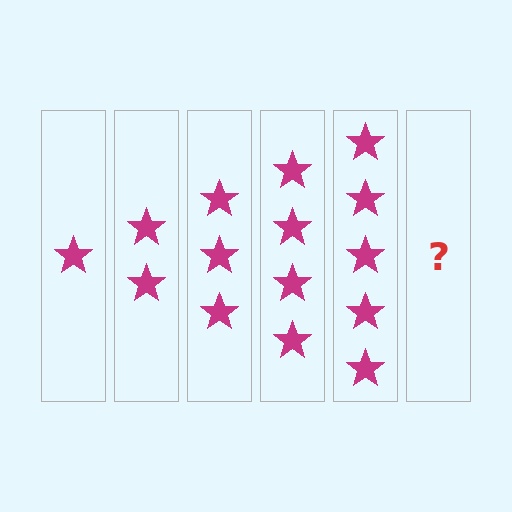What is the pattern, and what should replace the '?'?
The pattern is that each step adds one more star. The '?' should be 6 stars.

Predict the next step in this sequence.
The next step is 6 stars.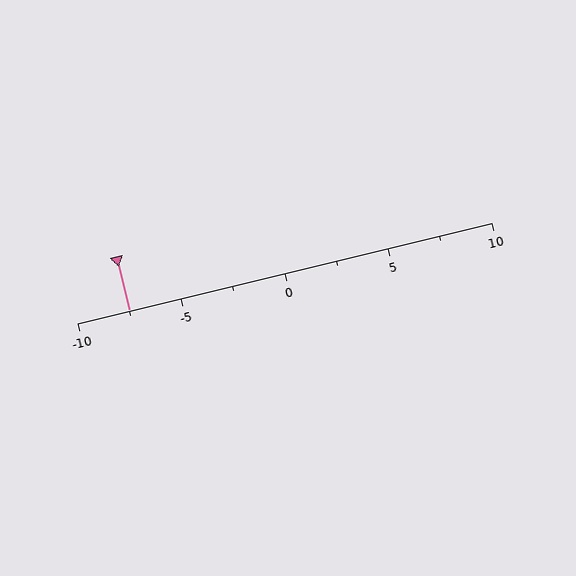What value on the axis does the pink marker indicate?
The marker indicates approximately -7.5.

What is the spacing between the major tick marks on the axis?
The major ticks are spaced 5 apart.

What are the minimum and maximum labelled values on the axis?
The axis runs from -10 to 10.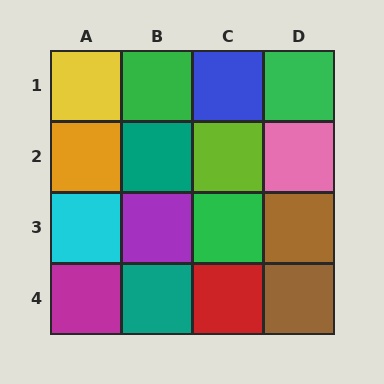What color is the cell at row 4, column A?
Magenta.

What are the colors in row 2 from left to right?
Orange, teal, lime, pink.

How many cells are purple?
1 cell is purple.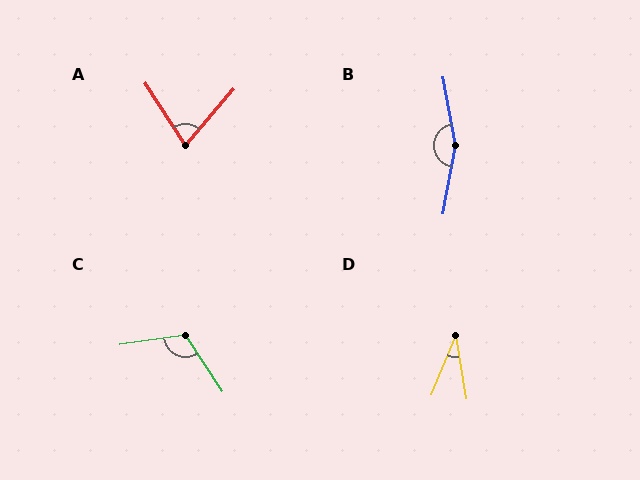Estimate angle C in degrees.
Approximately 115 degrees.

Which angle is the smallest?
D, at approximately 32 degrees.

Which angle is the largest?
B, at approximately 159 degrees.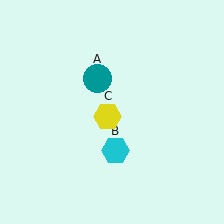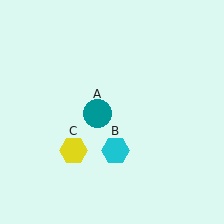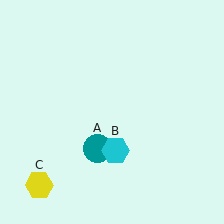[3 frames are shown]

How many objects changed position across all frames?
2 objects changed position: teal circle (object A), yellow hexagon (object C).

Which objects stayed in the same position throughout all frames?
Cyan hexagon (object B) remained stationary.